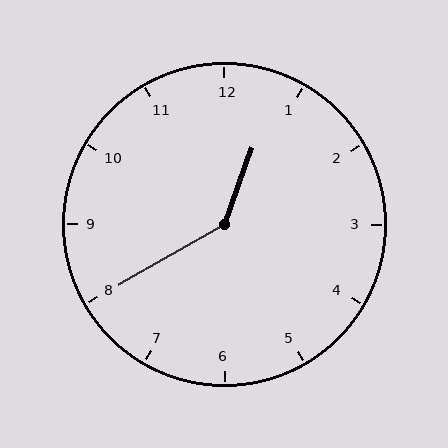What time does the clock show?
12:40.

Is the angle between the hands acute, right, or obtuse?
It is obtuse.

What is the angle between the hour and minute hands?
Approximately 140 degrees.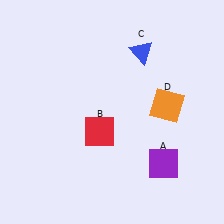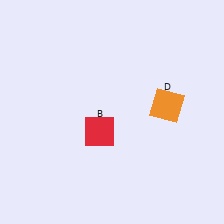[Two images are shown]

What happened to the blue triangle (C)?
The blue triangle (C) was removed in Image 2. It was in the top-right area of Image 1.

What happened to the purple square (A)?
The purple square (A) was removed in Image 2. It was in the bottom-right area of Image 1.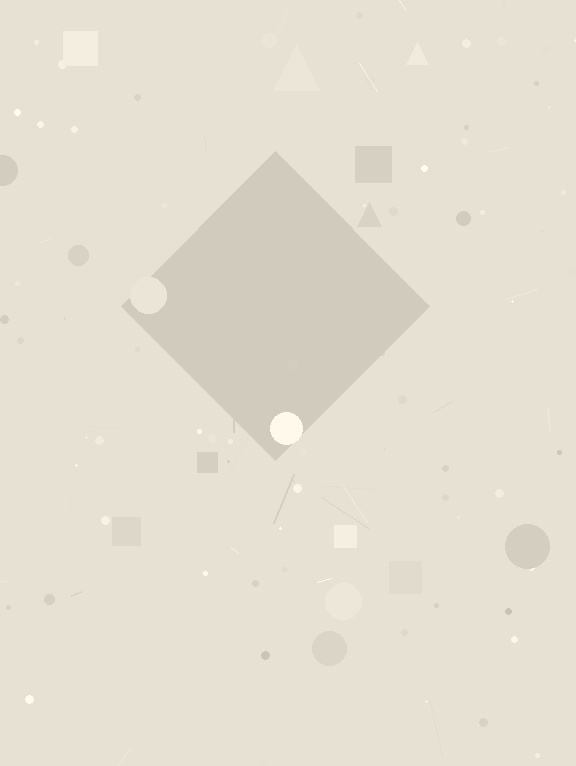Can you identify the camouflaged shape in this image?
The camouflaged shape is a diamond.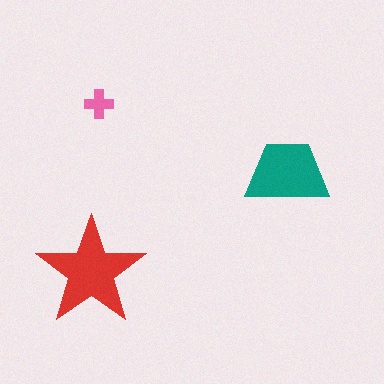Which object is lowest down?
The red star is bottommost.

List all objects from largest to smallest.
The red star, the teal trapezoid, the pink cross.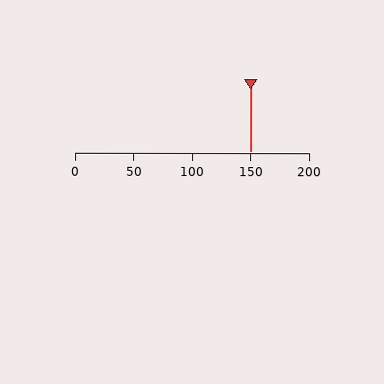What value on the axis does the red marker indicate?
The marker indicates approximately 150.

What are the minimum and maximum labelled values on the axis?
The axis runs from 0 to 200.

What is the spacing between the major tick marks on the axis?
The major ticks are spaced 50 apart.